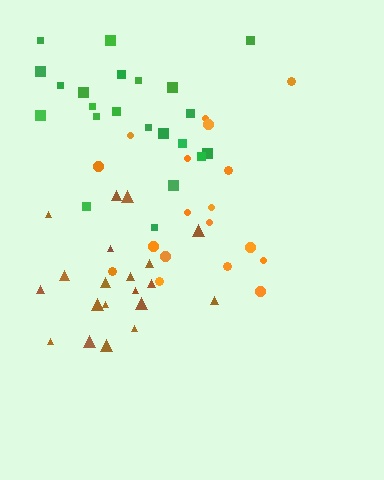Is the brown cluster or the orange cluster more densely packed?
Brown.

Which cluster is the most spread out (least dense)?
Orange.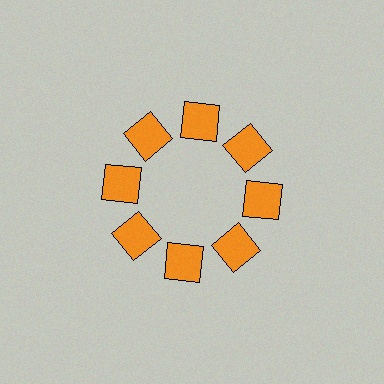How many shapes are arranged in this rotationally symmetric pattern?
There are 8 shapes, arranged in 8 groups of 1.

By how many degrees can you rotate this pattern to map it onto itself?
The pattern maps onto itself every 45 degrees of rotation.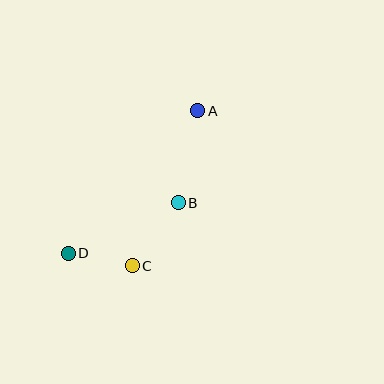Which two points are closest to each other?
Points C and D are closest to each other.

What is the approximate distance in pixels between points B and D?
The distance between B and D is approximately 121 pixels.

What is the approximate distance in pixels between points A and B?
The distance between A and B is approximately 94 pixels.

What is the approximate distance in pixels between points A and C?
The distance between A and C is approximately 169 pixels.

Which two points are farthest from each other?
Points A and D are farthest from each other.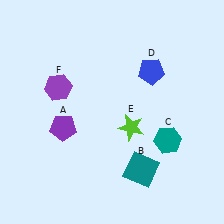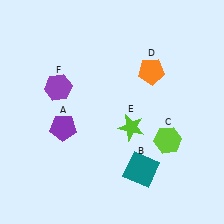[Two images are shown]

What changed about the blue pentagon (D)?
In Image 1, D is blue. In Image 2, it changed to orange.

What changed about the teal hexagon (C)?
In Image 1, C is teal. In Image 2, it changed to lime.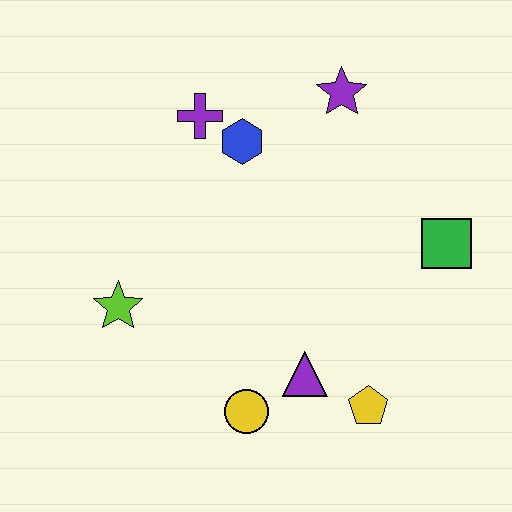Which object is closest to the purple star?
The blue hexagon is closest to the purple star.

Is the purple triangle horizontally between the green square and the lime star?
Yes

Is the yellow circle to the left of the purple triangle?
Yes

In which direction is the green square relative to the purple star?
The green square is below the purple star.